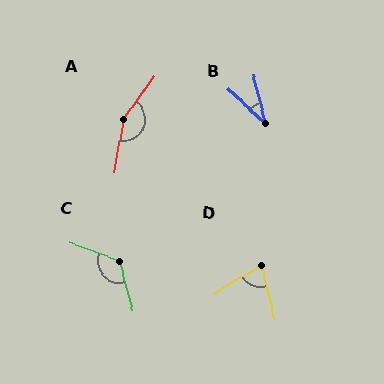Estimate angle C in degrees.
Approximately 125 degrees.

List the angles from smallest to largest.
B (33°), D (72°), C (125°), A (155°).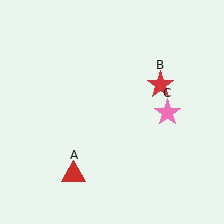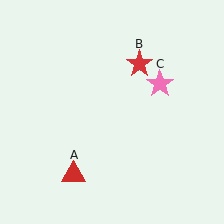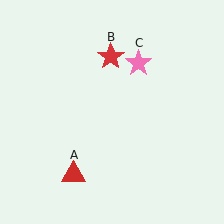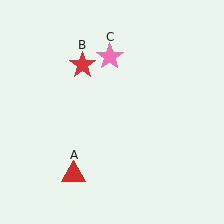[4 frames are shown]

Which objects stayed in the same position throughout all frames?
Red triangle (object A) remained stationary.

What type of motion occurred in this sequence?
The red star (object B), pink star (object C) rotated counterclockwise around the center of the scene.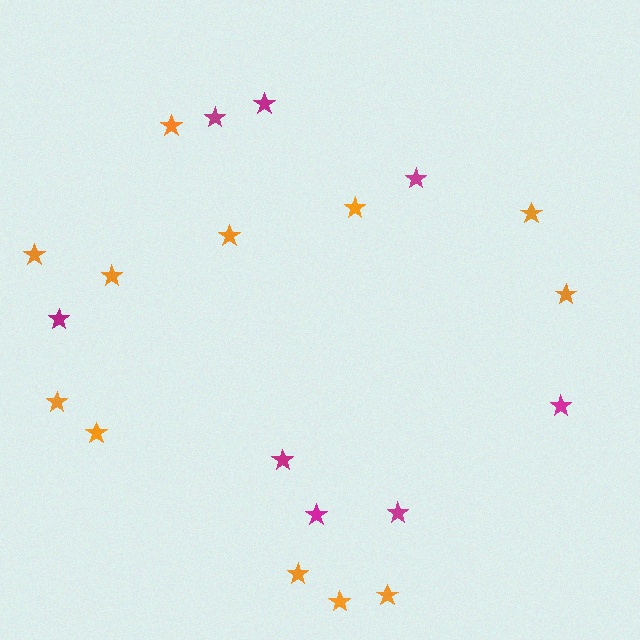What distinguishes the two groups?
There are 2 groups: one group of orange stars (12) and one group of magenta stars (8).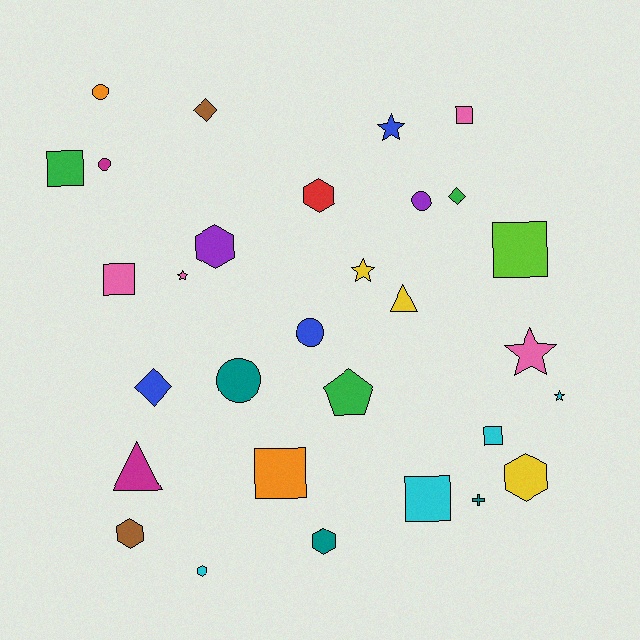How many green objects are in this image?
There are 3 green objects.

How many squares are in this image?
There are 7 squares.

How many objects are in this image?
There are 30 objects.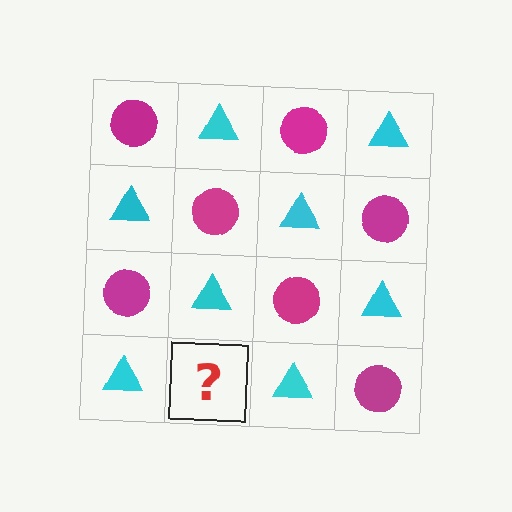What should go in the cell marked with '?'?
The missing cell should contain a magenta circle.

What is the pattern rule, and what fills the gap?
The rule is that it alternates magenta circle and cyan triangle in a checkerboard pattern. The gap should be filled with a magenta circle.